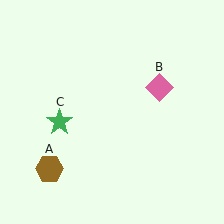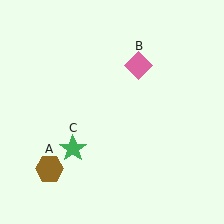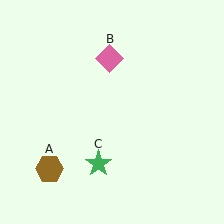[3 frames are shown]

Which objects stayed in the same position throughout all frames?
Brown hexagon (object A) remained stationary.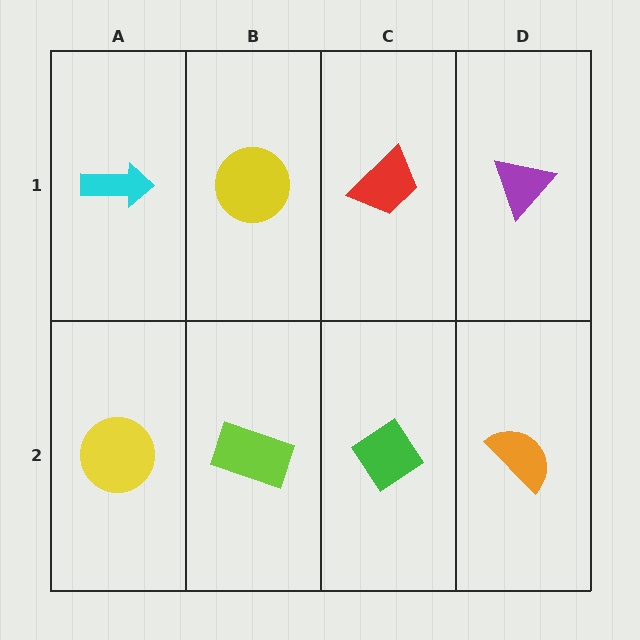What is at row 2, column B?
A lime rectangle.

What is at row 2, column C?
A green diamond.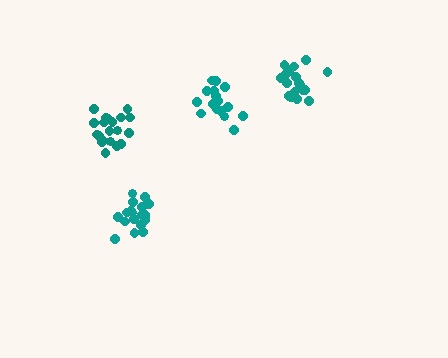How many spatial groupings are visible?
There are 4 spatial groupings.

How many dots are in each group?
Group 1: 16 dots, Group 2: 21 dots, Group 3: 19 dots, Group 4: 19 dots (75 total).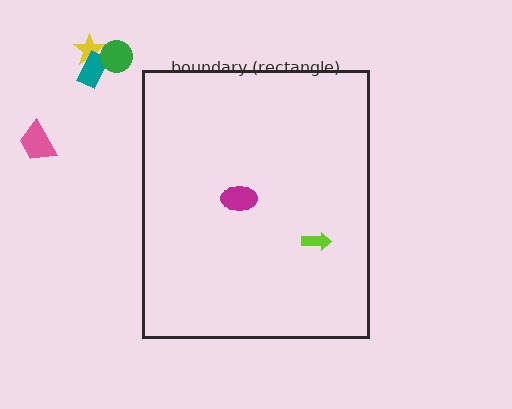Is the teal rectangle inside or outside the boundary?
Outside.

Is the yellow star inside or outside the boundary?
Outside.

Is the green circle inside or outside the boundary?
Outside.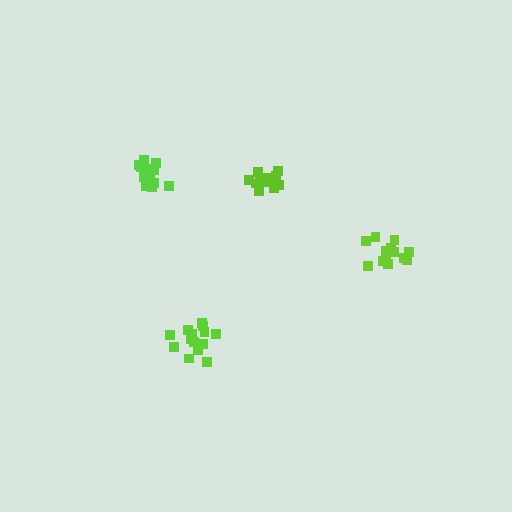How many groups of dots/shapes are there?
There are 4 groups.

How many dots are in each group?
Group 1: 15 dots, Group 2: 14 dots, Group 3: 13 dots, Group 4: 15 dots (57 total).